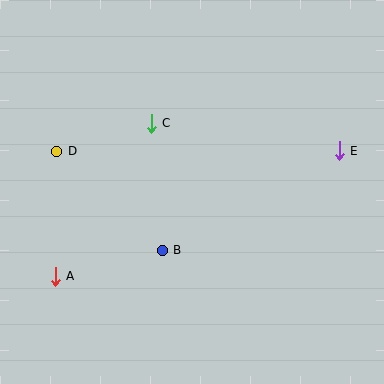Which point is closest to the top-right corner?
Point E is closest to the top-right corner.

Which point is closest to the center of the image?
Point B at (162, 250) is closest to the center.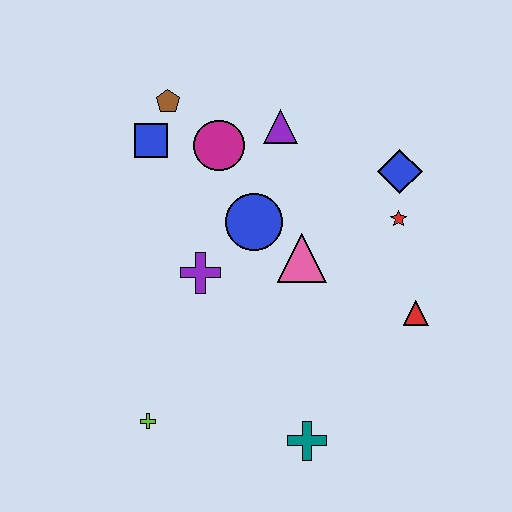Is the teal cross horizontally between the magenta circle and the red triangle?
Yes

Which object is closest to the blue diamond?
The red star is closest to the blue diamond.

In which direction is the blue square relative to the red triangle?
The blue square is to the left of the red triangle.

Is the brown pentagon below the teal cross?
No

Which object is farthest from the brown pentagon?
The teal cross is farthest from the brown pentagon.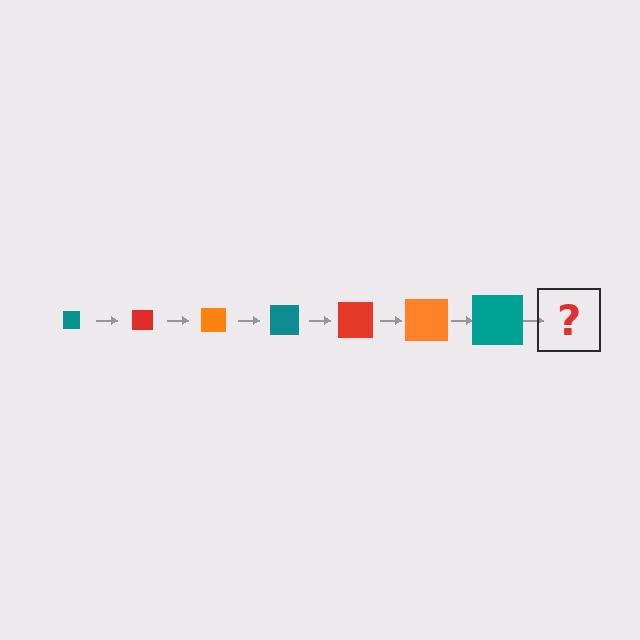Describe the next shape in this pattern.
It should be a red square, larger than the previous one.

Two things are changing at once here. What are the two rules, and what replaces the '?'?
The two rules are that the square grows larger each step and the color cycles through teal, red, and orange. The '?' should be a red square, larger than the previous one.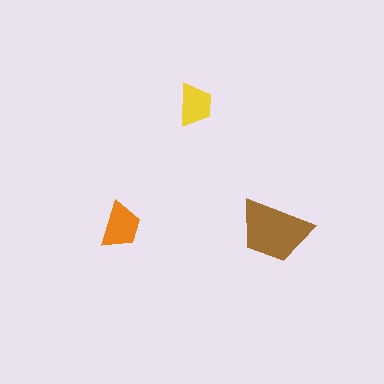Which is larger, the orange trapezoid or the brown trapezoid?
The brown one.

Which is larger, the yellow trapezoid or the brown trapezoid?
The brown one.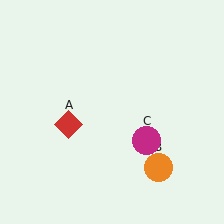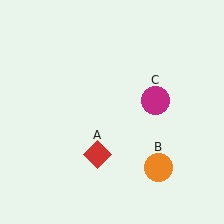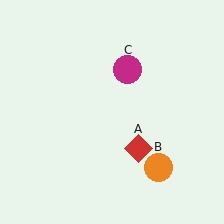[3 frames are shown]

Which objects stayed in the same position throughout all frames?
Orange circle (object B) remained stationary.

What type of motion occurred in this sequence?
The red diamond (object A), magenta circle (object C) rotated counterclockwise around the center of the scene.